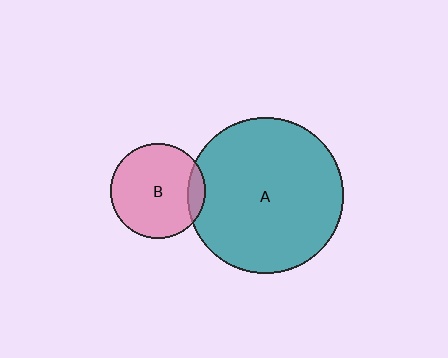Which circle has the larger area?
Circle A (teal).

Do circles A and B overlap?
Yes.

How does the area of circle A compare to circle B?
Approximately 2.7 times.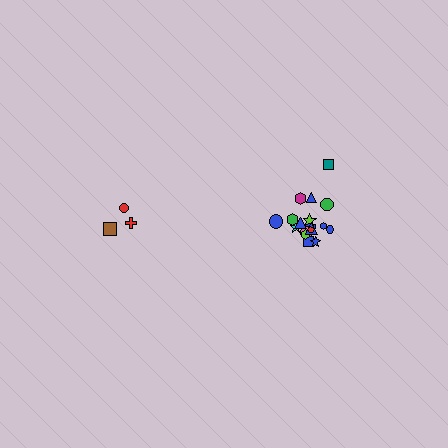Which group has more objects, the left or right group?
The right group.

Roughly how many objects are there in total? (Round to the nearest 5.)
Roughly 20 objects in total.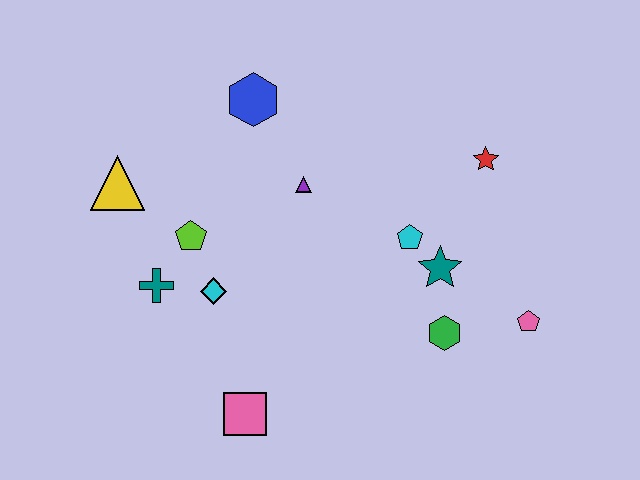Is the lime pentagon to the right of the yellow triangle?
Yes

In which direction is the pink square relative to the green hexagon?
The pink square is to the left of the green hexagon.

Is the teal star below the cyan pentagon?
Yes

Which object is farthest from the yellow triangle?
The pink pentagon is farthest from the yellow triangle.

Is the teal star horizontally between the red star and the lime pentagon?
Yes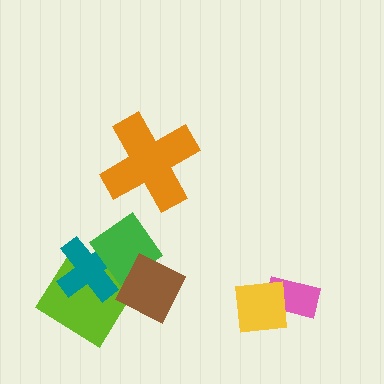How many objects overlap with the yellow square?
1 object overlaps with the yellow square.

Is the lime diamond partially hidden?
Yes, it is partially covered by another shape.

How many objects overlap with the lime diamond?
3 objects overlap with the lime diamond.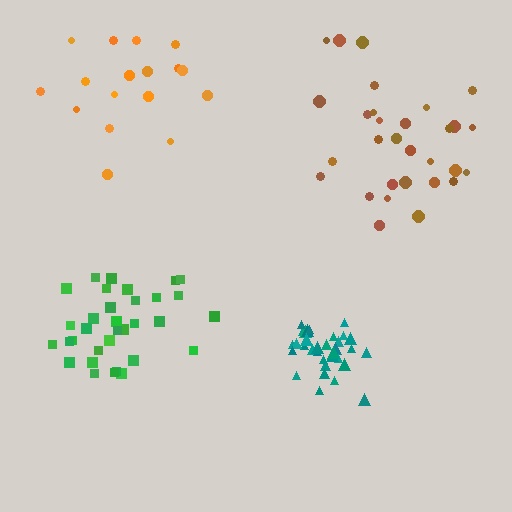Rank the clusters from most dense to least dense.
teal, green, brown, orange.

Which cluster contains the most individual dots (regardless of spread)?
Teal (34).